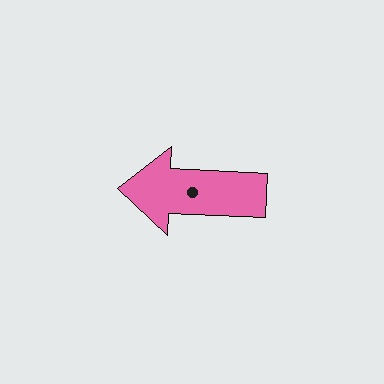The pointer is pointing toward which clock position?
Roughly 9 o'clock.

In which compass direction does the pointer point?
West.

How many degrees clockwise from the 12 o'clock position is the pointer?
Approximately 273 degrees.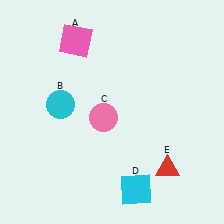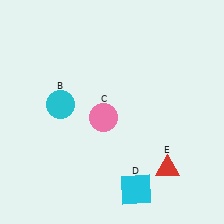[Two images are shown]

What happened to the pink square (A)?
The pink square (A) was removed in Image 2. It was in the top-left area of Image 1.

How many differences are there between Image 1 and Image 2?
There is 1 difference between the two images.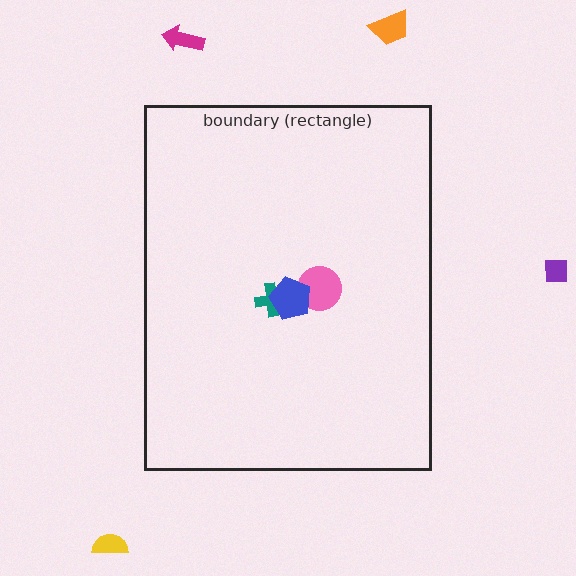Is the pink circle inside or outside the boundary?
Inside.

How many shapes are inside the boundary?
3 inside, 4 outside.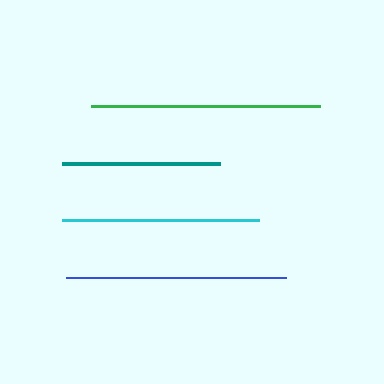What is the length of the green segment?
The green segment is approximately 229 pixels long.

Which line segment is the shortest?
The teal line is the shortest at approximately 158 pixels.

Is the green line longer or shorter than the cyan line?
The green line is longer than the cyan line.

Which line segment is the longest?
The green line is the longest at approximately 229 pixels.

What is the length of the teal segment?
The teal segment is approximately 158 pixels long.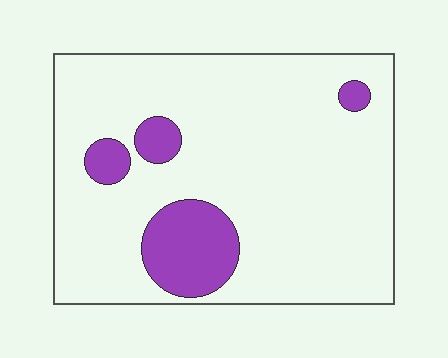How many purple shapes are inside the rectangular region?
4.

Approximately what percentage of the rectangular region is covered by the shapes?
Approximately 15%.